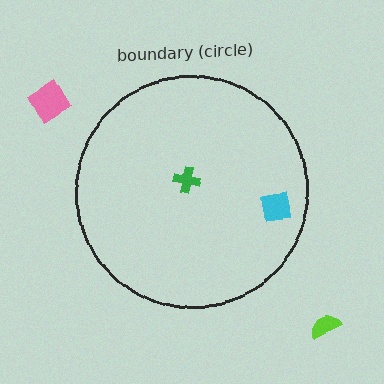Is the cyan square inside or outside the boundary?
Inside.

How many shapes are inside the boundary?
2 inside, 2 outside.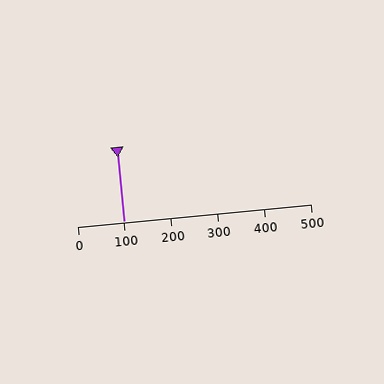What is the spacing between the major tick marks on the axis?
The major ticks are spaced 100 apart.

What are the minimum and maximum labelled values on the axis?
The axis runs from 0 to 500.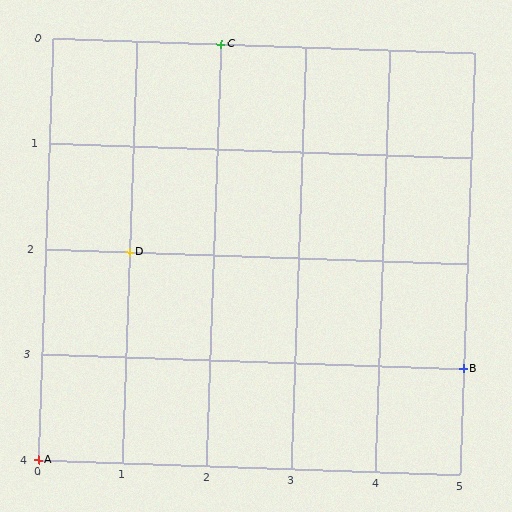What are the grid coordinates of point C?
Point C is at grid coordinates (2, 0).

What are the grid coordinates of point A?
Point A is at grid coordinates (0, 4).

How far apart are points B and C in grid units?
Points B and C are 3 columns and 3 rows apart (about 4.2 grid units diagonally).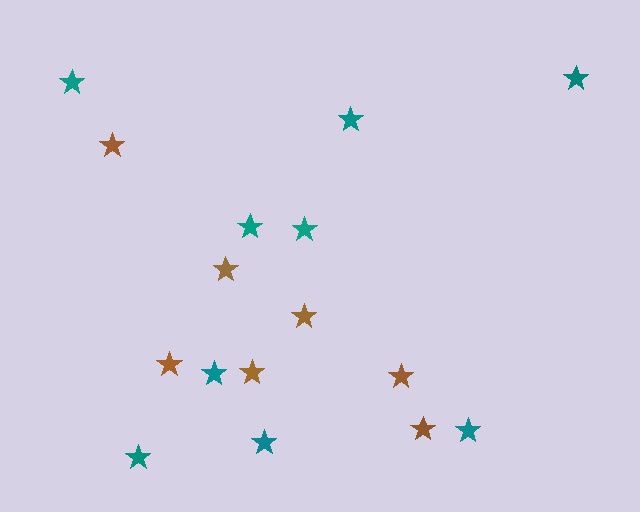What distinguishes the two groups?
There are 2 groups: one group of brown stars (7) and one group of teal stars (9).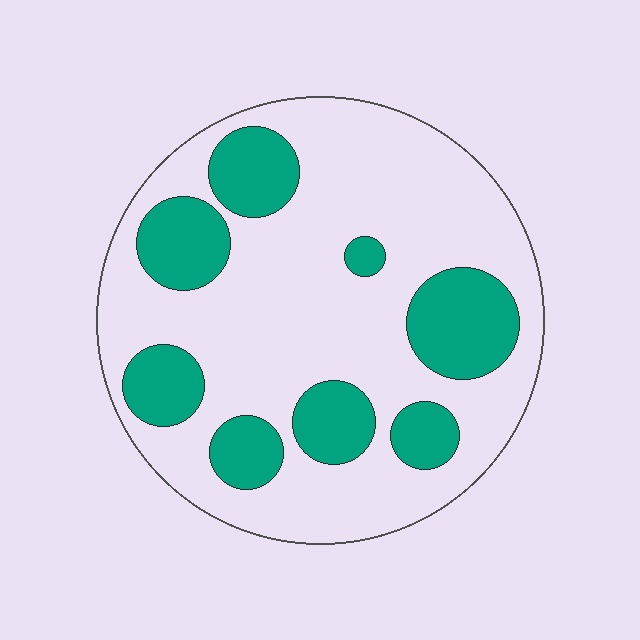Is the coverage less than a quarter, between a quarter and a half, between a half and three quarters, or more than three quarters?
Between a quarter and a half.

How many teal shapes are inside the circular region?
8.